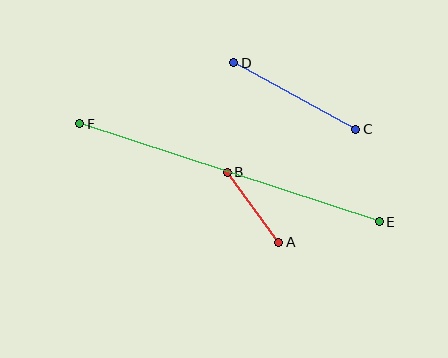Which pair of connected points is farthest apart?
Points E and F are farthest apart.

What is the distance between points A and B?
The distance is approximately 87 pixels.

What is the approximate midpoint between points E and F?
The midpoint is at approximately (229, 173) pixels.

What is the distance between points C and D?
The distance is approximately 139 pixels.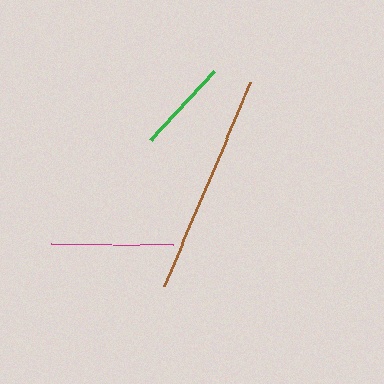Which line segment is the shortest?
The green line is the shortest at approximately 94 pixels.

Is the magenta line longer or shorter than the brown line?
The brown line is longer than the magenta line.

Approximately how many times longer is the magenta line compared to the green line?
The magenta line is approximately 1.3 times the length of the green line.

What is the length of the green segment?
The green segment is approximately 94 pixels long.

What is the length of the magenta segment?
The magenta segment is approximately 121 pixels long.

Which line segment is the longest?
The brown line is the longest at approximately 221 pixels.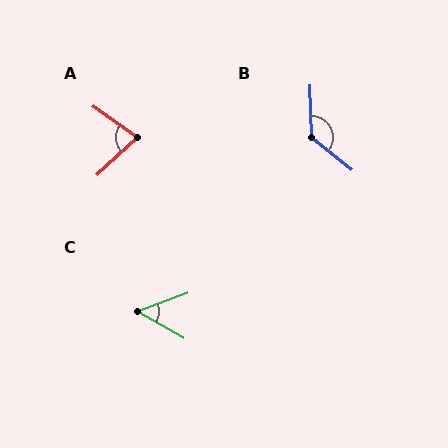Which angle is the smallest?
C, at approximately 50 degrees.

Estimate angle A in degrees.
Approximately 78 degrees.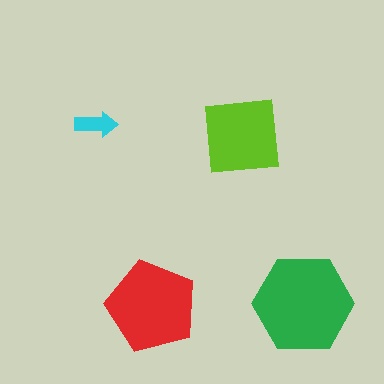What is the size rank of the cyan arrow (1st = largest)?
4th.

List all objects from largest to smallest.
The green hexagon, the red pentagon, the lime square, the cyan arrow.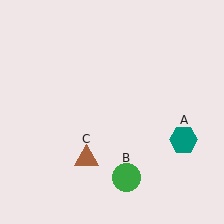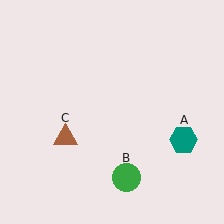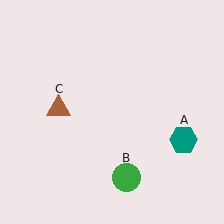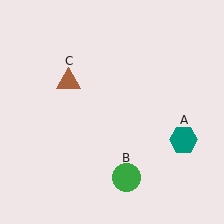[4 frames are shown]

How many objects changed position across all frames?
1 object changed position: brown triangle (object C).